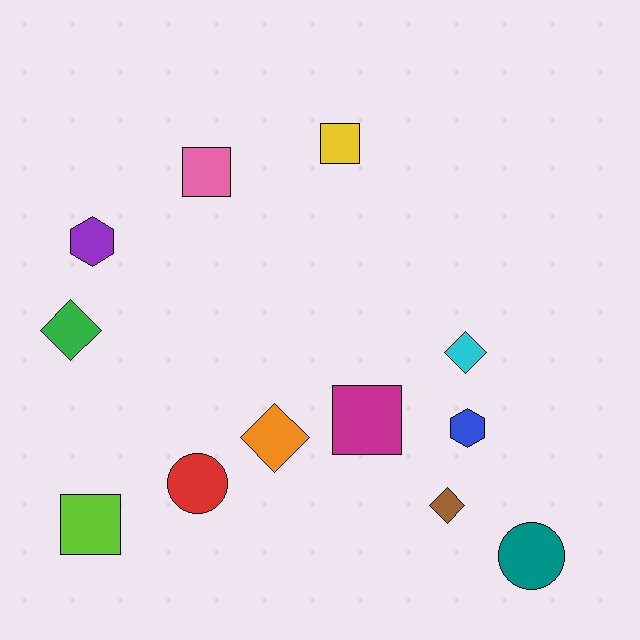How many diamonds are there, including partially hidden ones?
There are 4 diamonds.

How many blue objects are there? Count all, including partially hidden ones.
There is 1 blue object.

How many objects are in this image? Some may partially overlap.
There are 12 objects.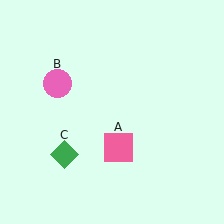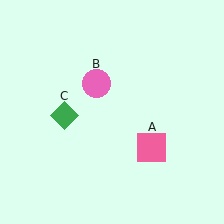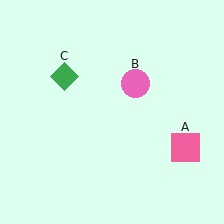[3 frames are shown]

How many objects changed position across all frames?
3 objects changed position: pink square (object A), pink circle (object B), green diamond (object C).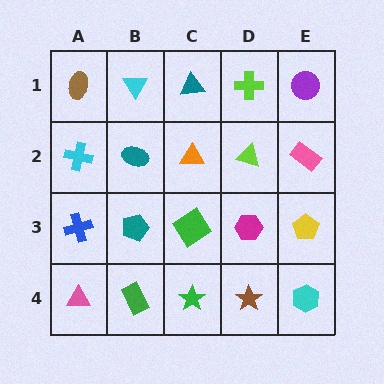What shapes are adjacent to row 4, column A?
A blue cross (row 3, column A), a green rectangle (row 4, column B).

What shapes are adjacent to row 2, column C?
A teal triangle (row 1, column C), a green diamond (row 3, column C), a teal ellipse (row 2, column B), a lime triangle (row 2, column D).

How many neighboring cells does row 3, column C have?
4.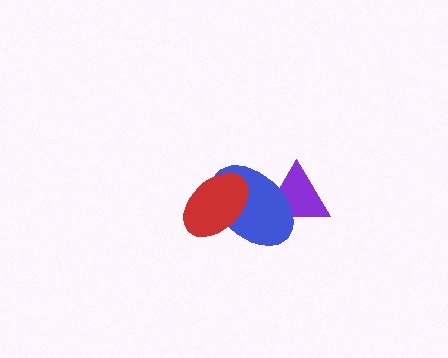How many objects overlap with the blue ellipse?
2 objects overlap with the blue ellipse.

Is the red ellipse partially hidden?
No, no other shape covers it.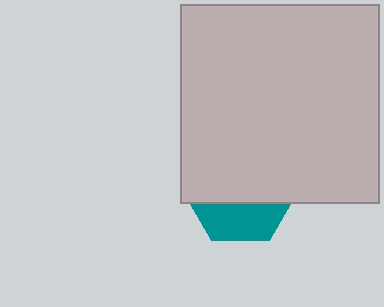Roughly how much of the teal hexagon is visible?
A small part of it is visible (roughly 34%).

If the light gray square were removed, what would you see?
You would see the complete teal hexagon.